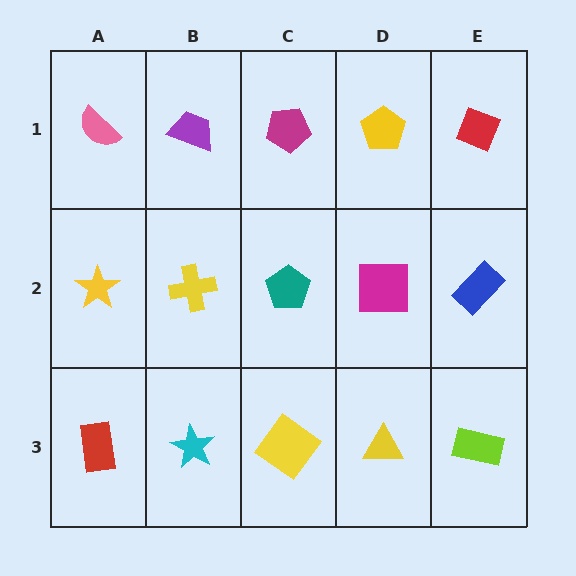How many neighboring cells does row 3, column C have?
3.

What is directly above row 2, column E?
A red diamond.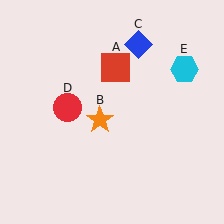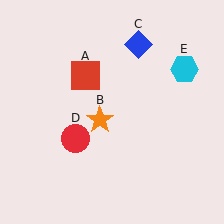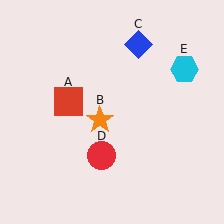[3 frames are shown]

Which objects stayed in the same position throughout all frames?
Orange star (object B) and blue diamond (object C) and cyan hexagon (object E) remained stationary.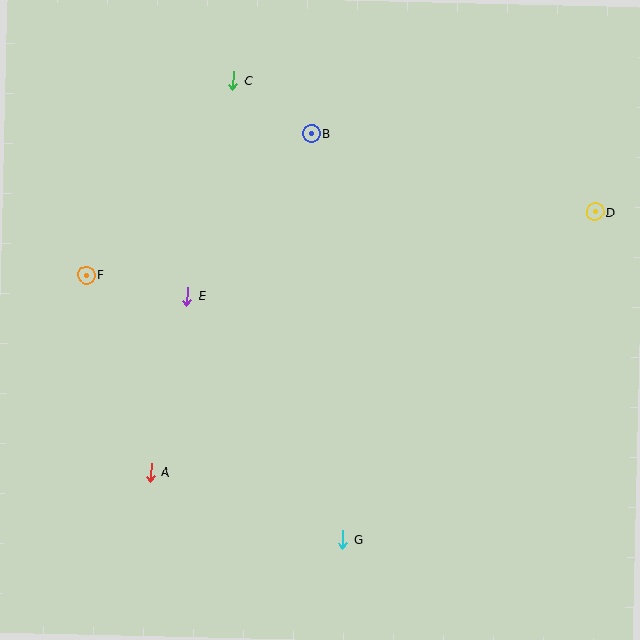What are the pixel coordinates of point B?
Point B is at (312, 133).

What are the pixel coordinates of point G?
Point G is at (343, 539).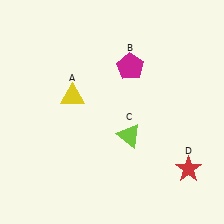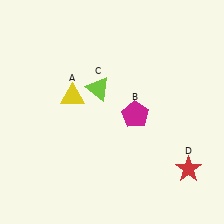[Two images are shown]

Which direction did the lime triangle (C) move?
The lime triangle (C) moved up.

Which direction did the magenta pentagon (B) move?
The magenta pentagon (B) moved down.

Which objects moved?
The objects that moved are: the magenta pentagon (B), the lime triangle (C).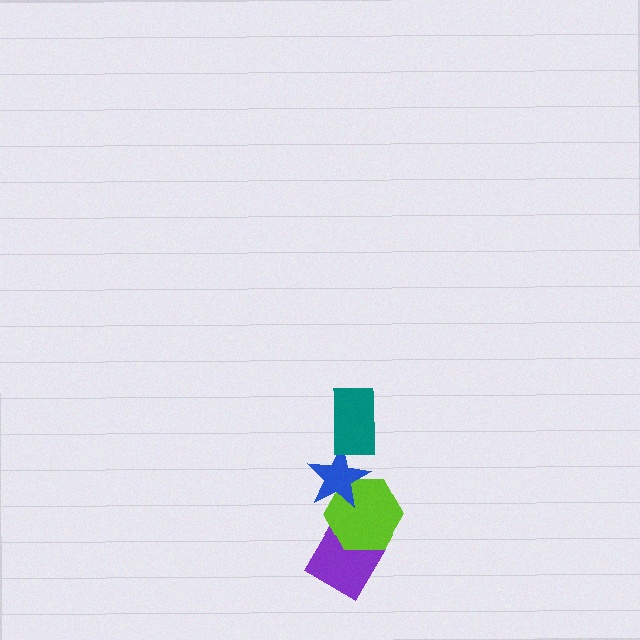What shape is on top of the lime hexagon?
The blue star is on top of the lime hexagon.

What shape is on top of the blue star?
The teal rectangle is on top of the blue star.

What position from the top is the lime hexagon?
The lime hexagon is 3rd from the top.